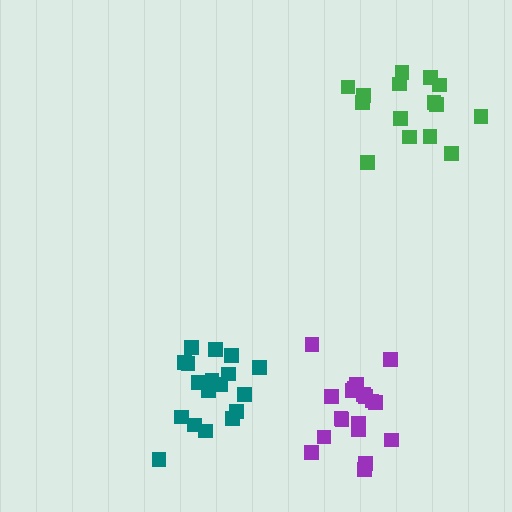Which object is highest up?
The green cluster is topmost.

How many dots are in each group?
Group 1: 18 dots, Group 2: 15 dots, Group 3: 19 dots (52 total).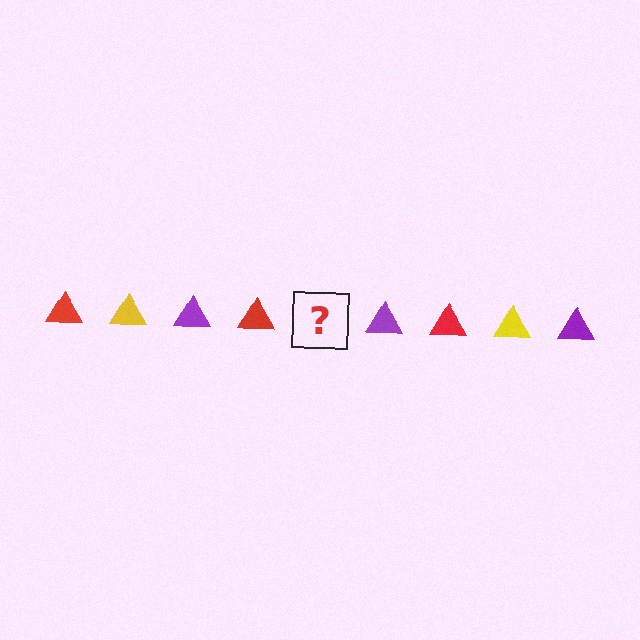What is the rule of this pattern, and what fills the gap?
The rule is that the pattern cycles through red, yellow, purple triangles. The gap should be filled with a yellow triangle.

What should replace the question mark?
The question mark should be replaced with a yellow triangle.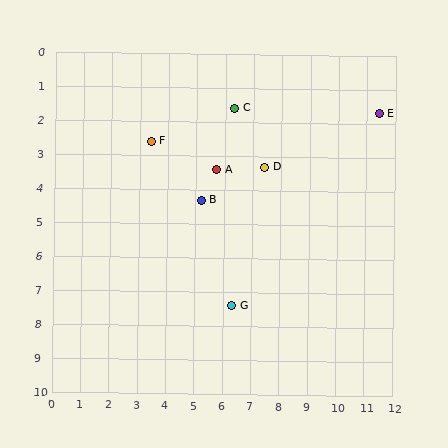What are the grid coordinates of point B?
Point B is at approximately (5.2, 4.3).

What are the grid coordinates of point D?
Point D is at approximately (7.4, 3.3).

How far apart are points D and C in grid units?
Points D and C are about 2.0 grid units apart.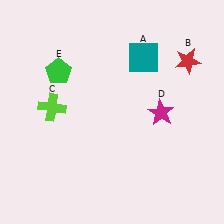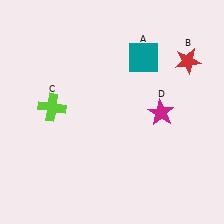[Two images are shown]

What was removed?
The green pentagon (E) was removed in Image 2.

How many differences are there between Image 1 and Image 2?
There is 1 difference between the two images.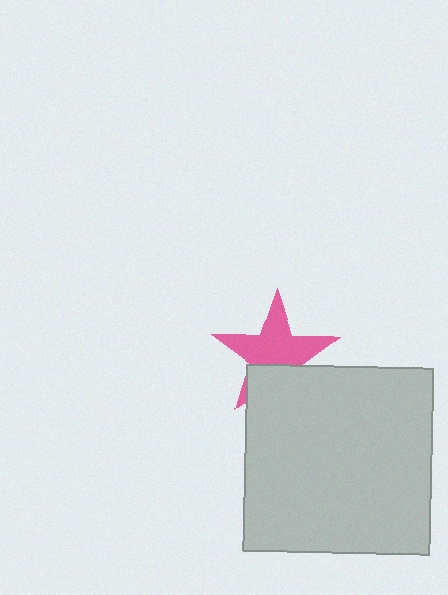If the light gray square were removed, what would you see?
You would see the complete pink star.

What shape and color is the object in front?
The object in front is a light gray square.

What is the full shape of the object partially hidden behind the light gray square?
The partially hidden object is a pink star.